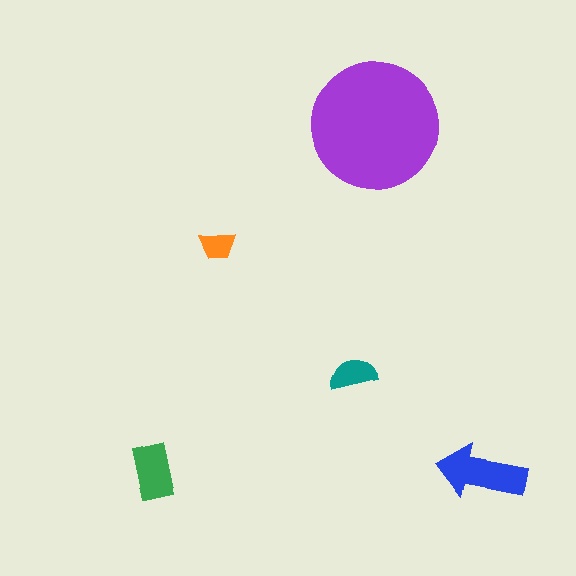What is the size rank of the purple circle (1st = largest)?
1st.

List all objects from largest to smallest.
The purple circle, the blue arrow, the green rectangle, the teal semicircle, the orange trapezoid.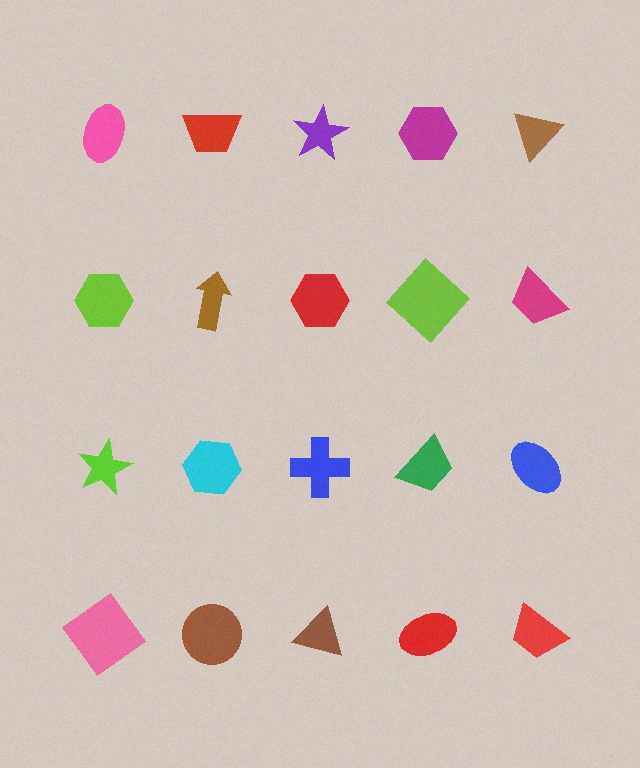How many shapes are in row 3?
5 shapes.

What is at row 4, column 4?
A red ellipse.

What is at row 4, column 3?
A brown triangle.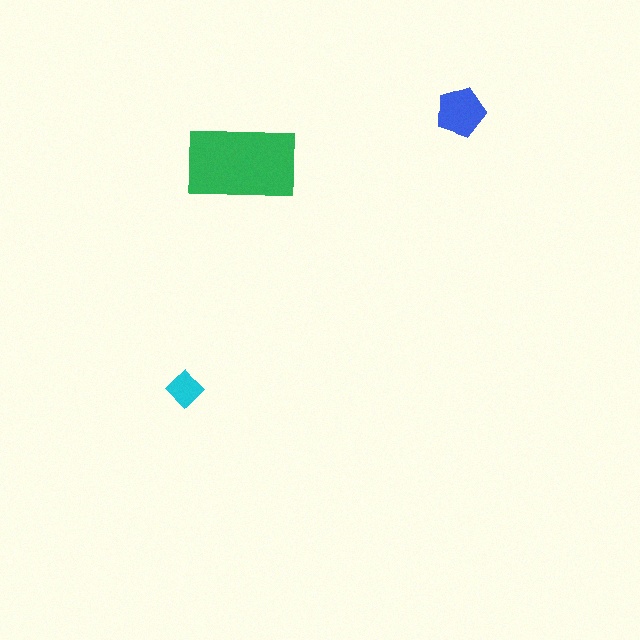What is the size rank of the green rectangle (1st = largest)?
1st.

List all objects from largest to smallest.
The green rectangle, the blue pentagon, the cyan diamond.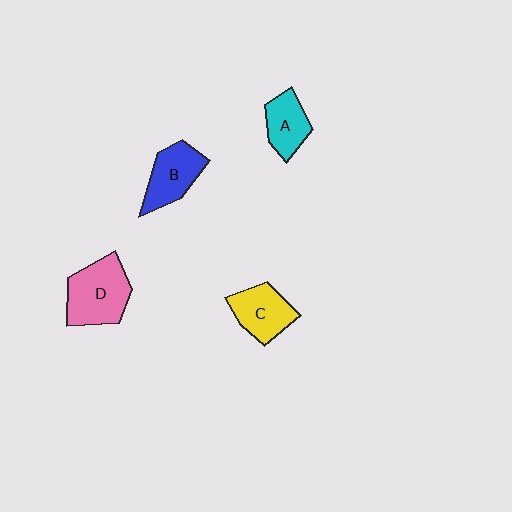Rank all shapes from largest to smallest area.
From largest to smallest: D (pink), B (blue), C (yellow), A (cyan).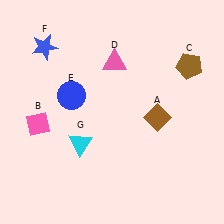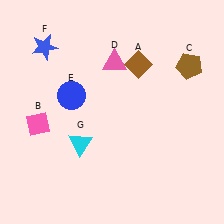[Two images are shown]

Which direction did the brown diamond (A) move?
The brown diamond (A) moved up.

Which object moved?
The brown diamond (A) moved up.